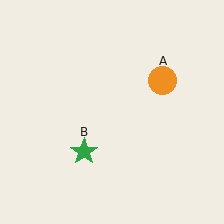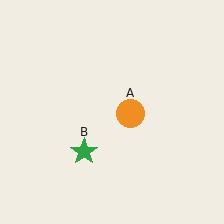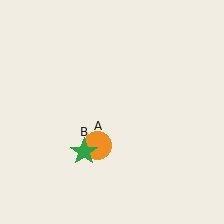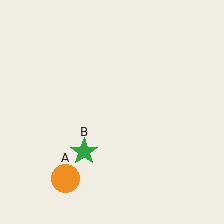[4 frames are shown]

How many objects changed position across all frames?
1 object changed position: orange circle (object A).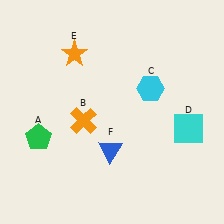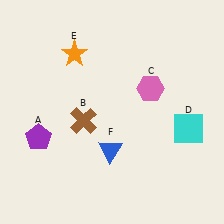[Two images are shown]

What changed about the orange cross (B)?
In Image 1, B is orange. In Image 2, it changed to brown.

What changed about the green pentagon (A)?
In Image 1, A is green. In Image 2, it changed to purple.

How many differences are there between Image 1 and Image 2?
There are 3 differences between the two images.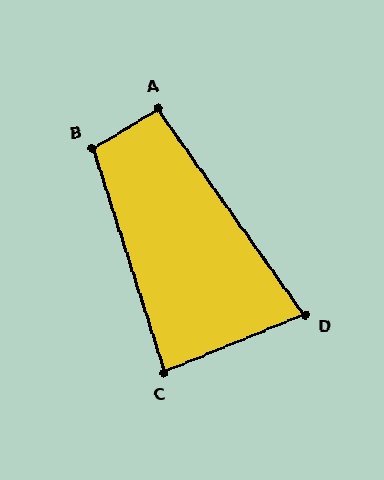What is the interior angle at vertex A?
Approximately 95 degrees (approximately right).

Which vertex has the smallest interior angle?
D, at approximately 77 degrees.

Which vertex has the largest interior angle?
B, at approximately 103 degrees.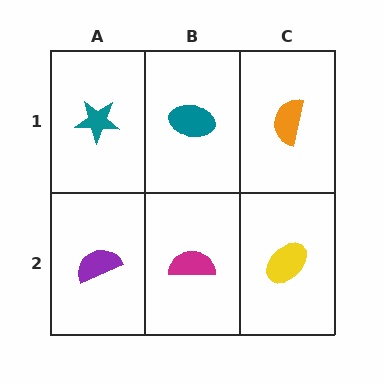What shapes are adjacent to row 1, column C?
A yellow ellipse (row 2, column C), a teal ellipse (row 1, column B).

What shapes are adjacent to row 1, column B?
A magenta semicircle (row 2, column B), a teal star (row 1, column A), an orange semicircle (row 1, column C).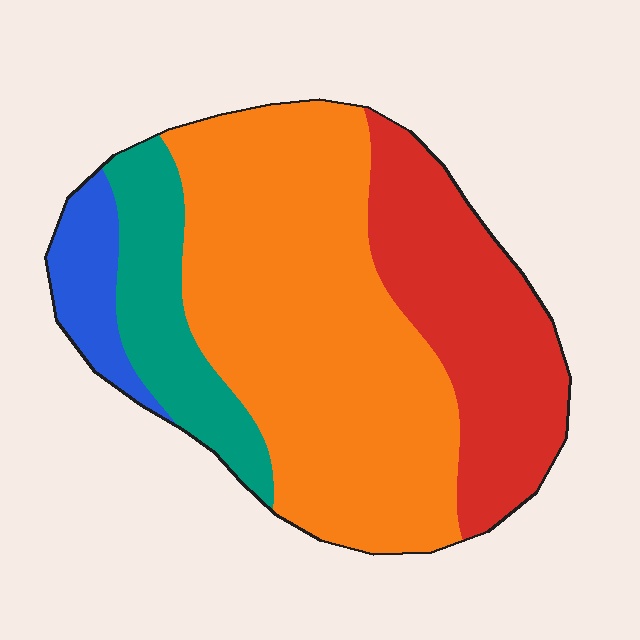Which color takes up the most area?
Orange, at roughly 50%.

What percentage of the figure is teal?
Teal covers roughly 15% of the figure.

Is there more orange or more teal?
Orange.